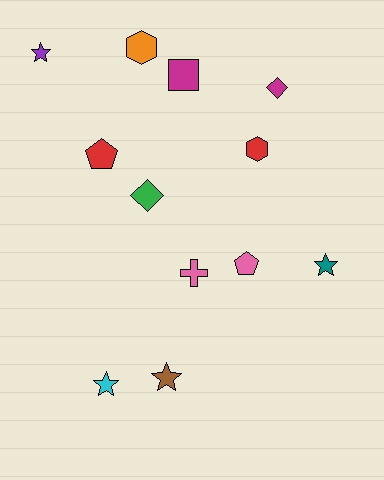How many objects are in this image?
There are 12 objects.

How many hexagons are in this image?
There are 2 hexagons.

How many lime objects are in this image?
There are no lime objects.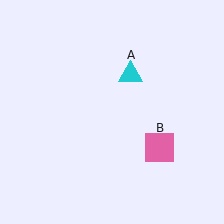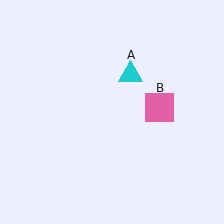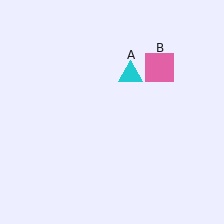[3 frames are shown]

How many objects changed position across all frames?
1 object changed position: pink square (object B).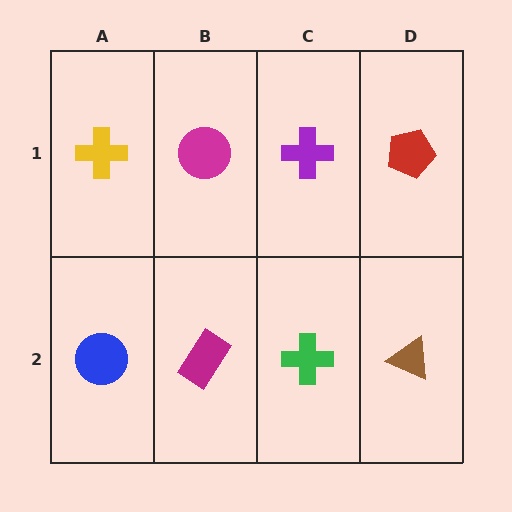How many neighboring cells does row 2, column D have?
2.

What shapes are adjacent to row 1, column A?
A blue circle (row 2, column A), a magenta circle (row 1, column B).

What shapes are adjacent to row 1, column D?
A brown triangle (row 2, column D), a purple cross (row 1, column C).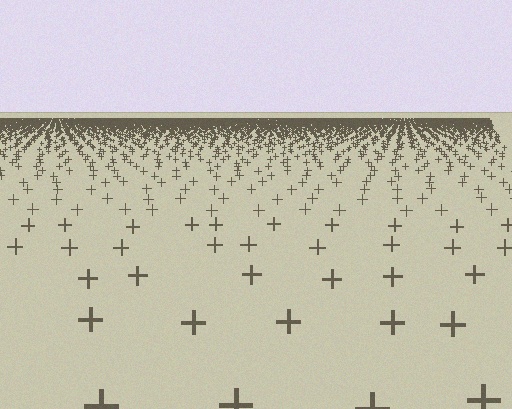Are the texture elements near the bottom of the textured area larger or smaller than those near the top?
Larger. Near the bottom, elements are closer to the viewer and appear at a bigger on-screen size.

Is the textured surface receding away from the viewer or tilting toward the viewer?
The surface is receding away from the viewer. Texture elements get smaller and denser toward the top.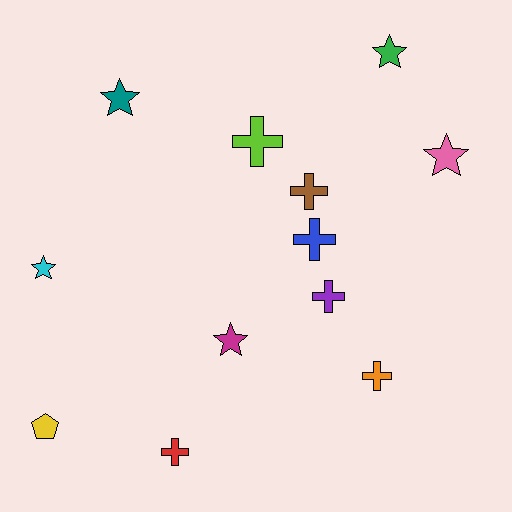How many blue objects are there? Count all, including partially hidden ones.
There is 1 blue object.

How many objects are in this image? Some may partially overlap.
There are 12 objects.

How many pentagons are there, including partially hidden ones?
There is 1 pentagon.